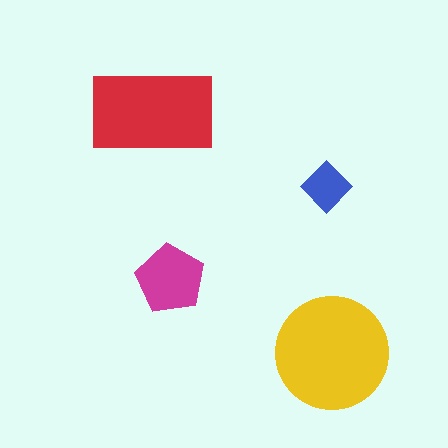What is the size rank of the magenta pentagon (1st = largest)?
3rd.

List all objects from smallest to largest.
The blue diamond, the magenta pentagon, the red rectangle, the yellow circle.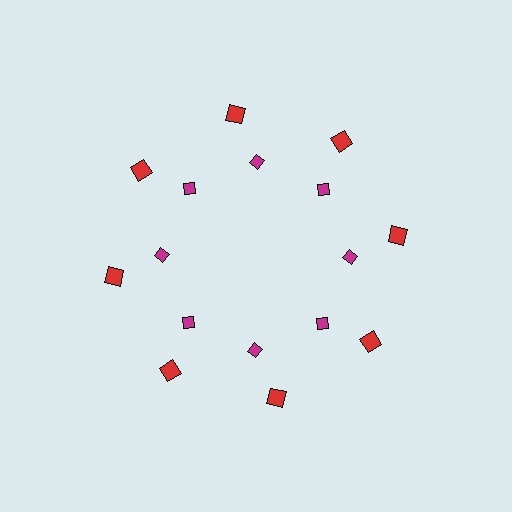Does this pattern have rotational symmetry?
Yes, this pattern has 8-fold rotational symmetry. It looks the same after rotating 45 degrees around the center.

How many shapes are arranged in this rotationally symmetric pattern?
There are 16 shapes, arranged in 8 groups of 2.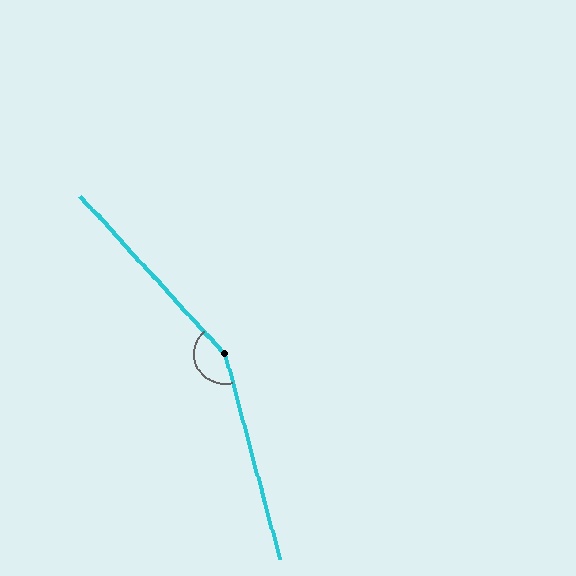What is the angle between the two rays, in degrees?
Approximately 153 degrees.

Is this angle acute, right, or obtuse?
It is obtuse.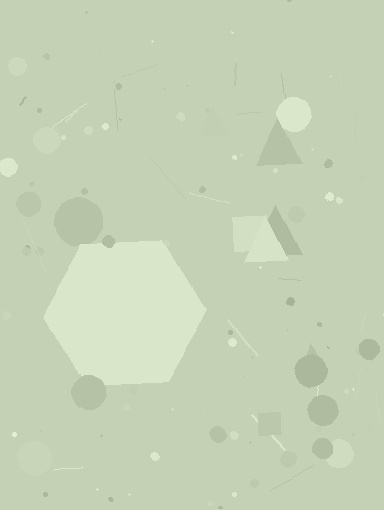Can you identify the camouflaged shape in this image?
The camouflaged shape is a hexagon.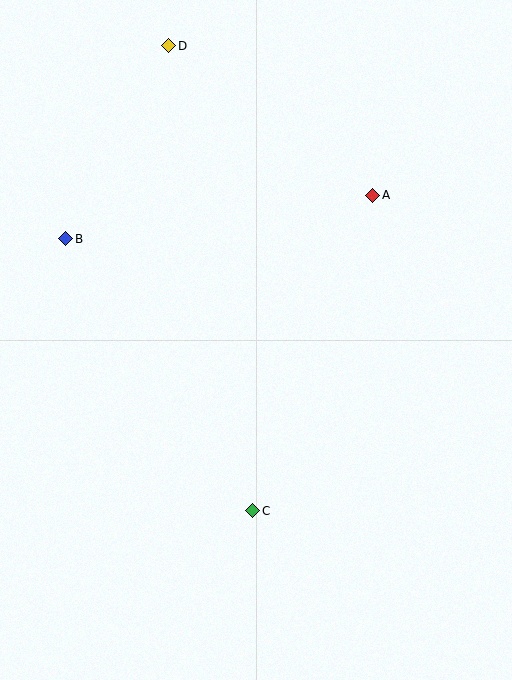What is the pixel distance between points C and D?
The distance between C and D is 472 pixels.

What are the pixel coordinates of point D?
Point D is at (169, 46).